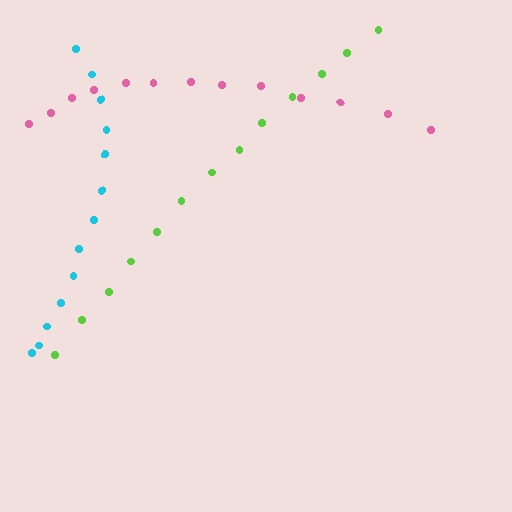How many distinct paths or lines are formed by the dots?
There are 3 distinct paths.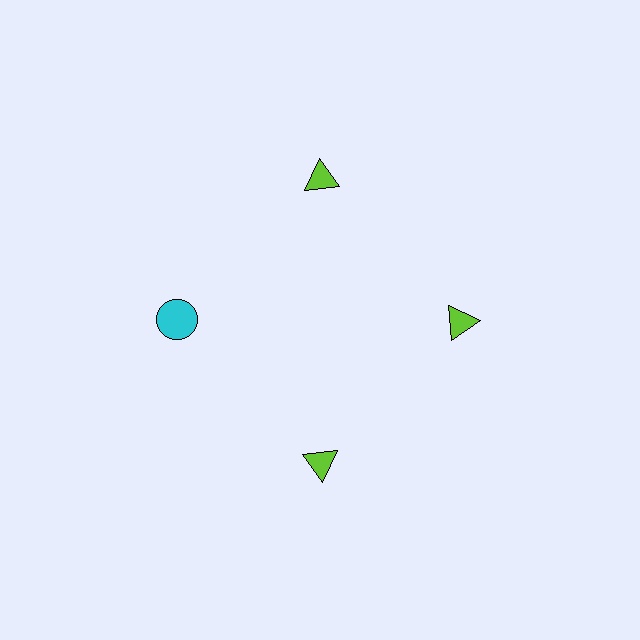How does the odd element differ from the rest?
It differs in both color (cyan instead of lime) and shape (circle instead of triangle).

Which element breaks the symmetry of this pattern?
The cyan circle at roughly the 9 o'clock position breaks the symmetry. All other shapes are lime triangles.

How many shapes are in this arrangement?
There are 4 shapes arranged in a ring pattern.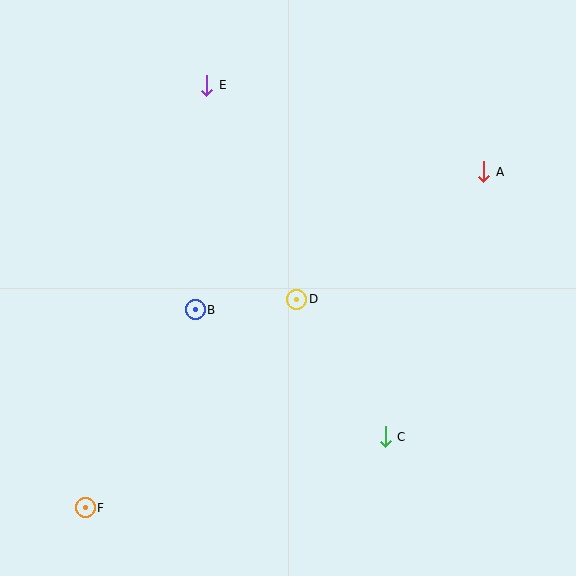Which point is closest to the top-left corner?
Point E is closest to the top-left corner.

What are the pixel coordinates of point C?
Point C is at (385, 437).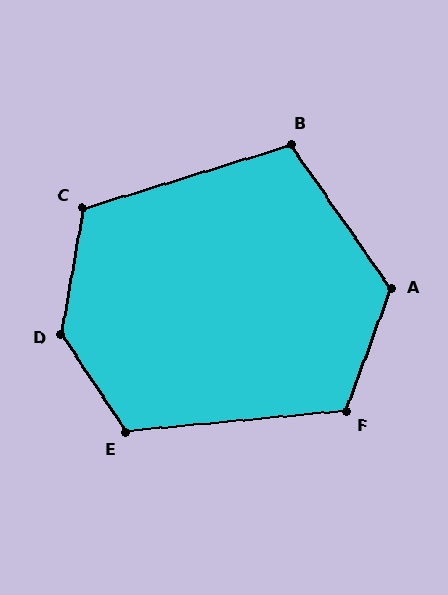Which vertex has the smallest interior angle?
B, at approximately 108 degrees.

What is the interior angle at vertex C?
Approximately 117 degrees (obtuse).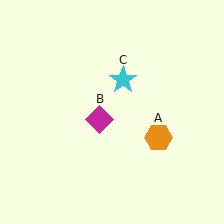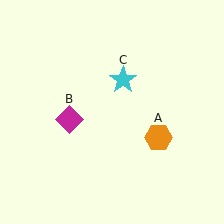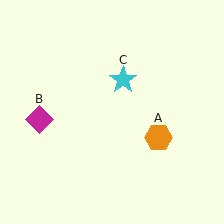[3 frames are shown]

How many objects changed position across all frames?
1 object changed position: magenta diamond (object B).